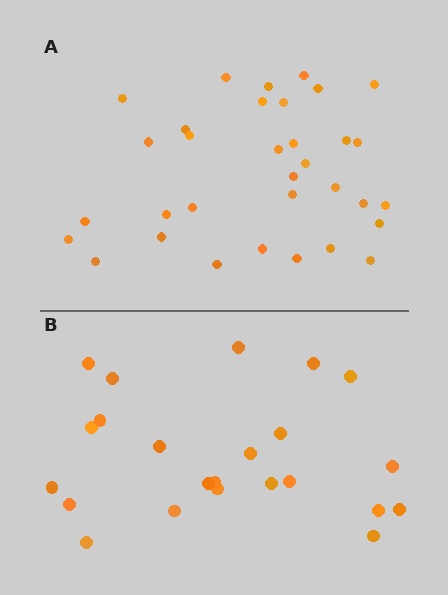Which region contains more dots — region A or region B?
Region A (the top region) has more dots.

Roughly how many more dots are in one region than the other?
Region A has roughly 10 or so more dots than region B.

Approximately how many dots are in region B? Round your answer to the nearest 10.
About 20 dots. (The exact count is 23, which rounds to 20.)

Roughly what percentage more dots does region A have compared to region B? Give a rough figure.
About 45% more.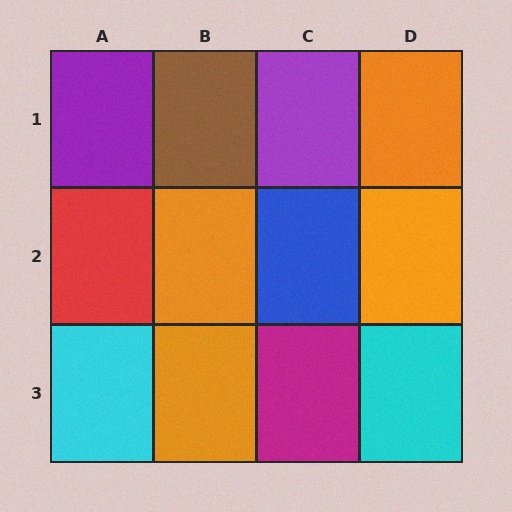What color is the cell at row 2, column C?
Blue.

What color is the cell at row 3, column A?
Cyan.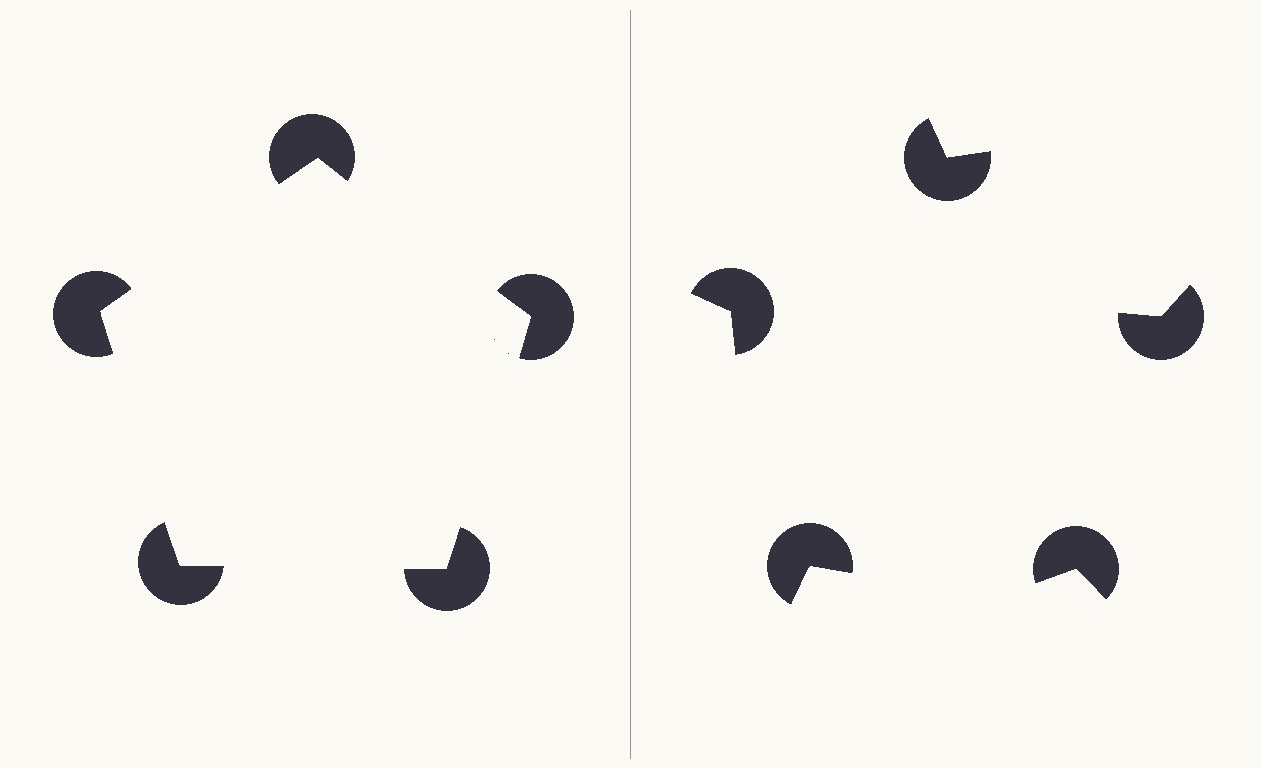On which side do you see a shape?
An illusory pentagon appears on the left side. On the right side the wedge cuts are rotated, so no coherent shape forms.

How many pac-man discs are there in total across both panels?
10 — 5 on each side.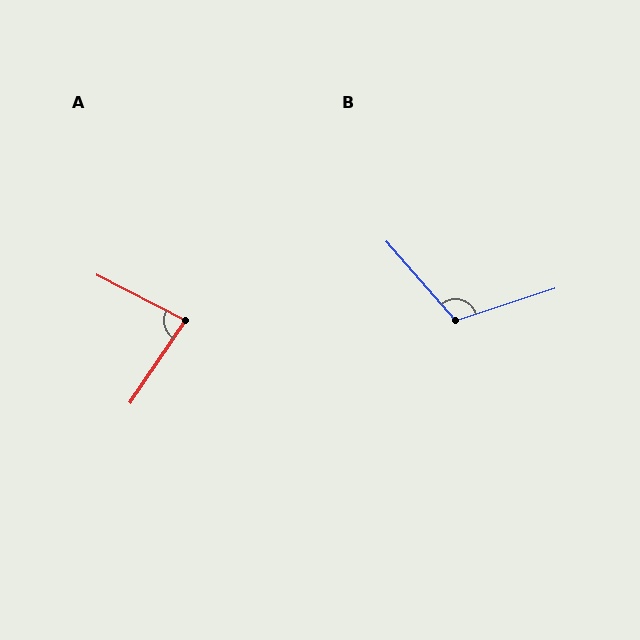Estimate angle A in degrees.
Approximately 83 degrees.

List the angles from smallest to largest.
A (83°), B (113°).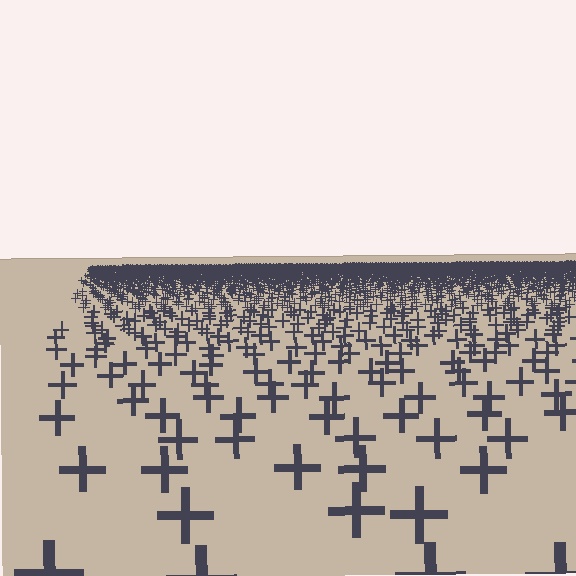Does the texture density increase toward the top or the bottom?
Density increases toward the top.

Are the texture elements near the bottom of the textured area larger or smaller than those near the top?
Larger. Near the bottom, elements are closer to the viewer and appear at a bigger on-screen size.